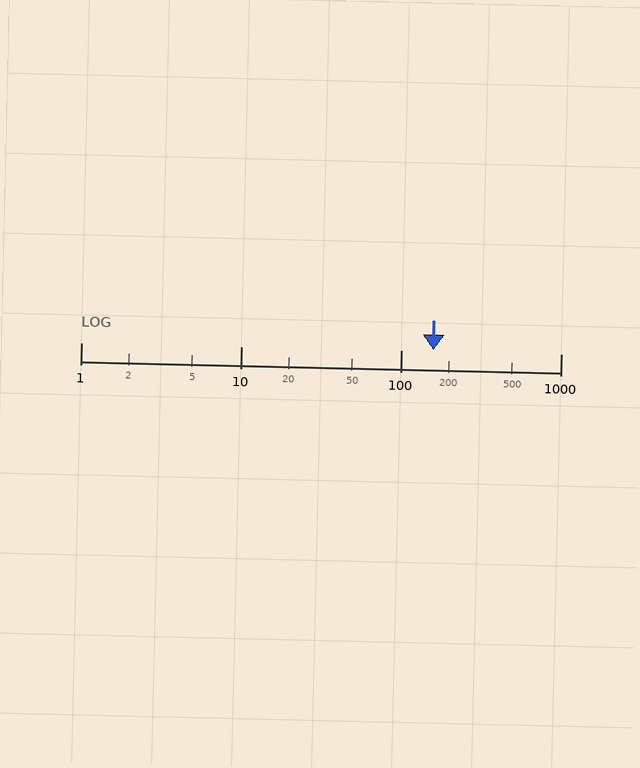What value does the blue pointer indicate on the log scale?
The pointer indicates approximately 160.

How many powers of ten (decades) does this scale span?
The scale spans 3 decades, from 1 to 1000.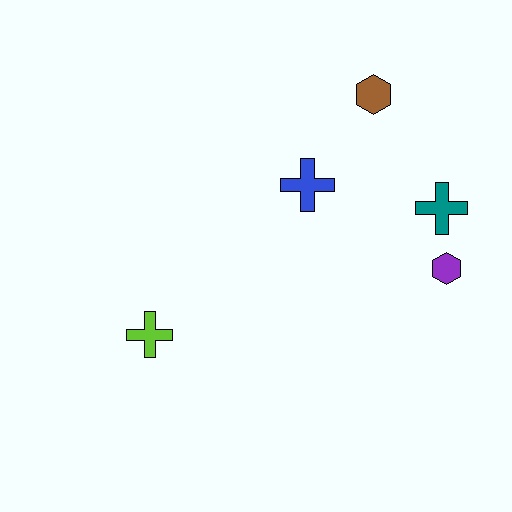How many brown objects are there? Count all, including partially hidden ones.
There is 1 brown object.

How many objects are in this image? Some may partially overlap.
There are 5 objects.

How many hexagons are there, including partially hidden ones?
There are 2 hexagons.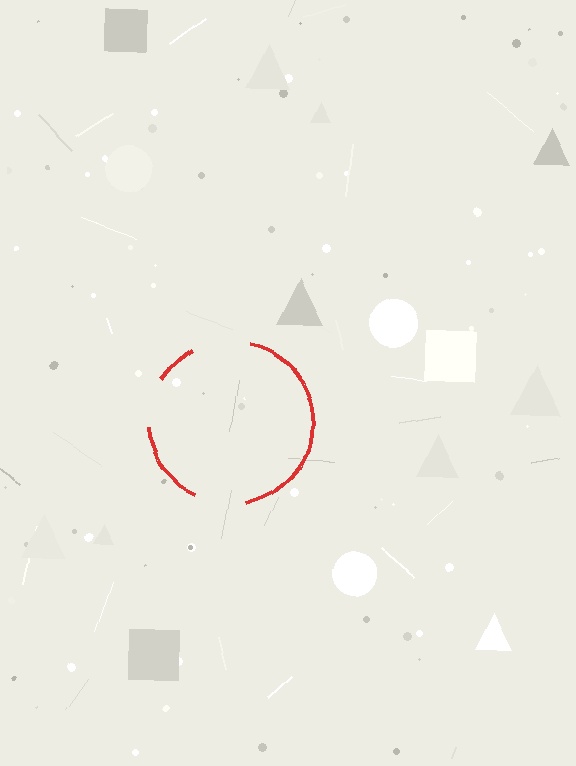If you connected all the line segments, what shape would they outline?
They would outline a circle.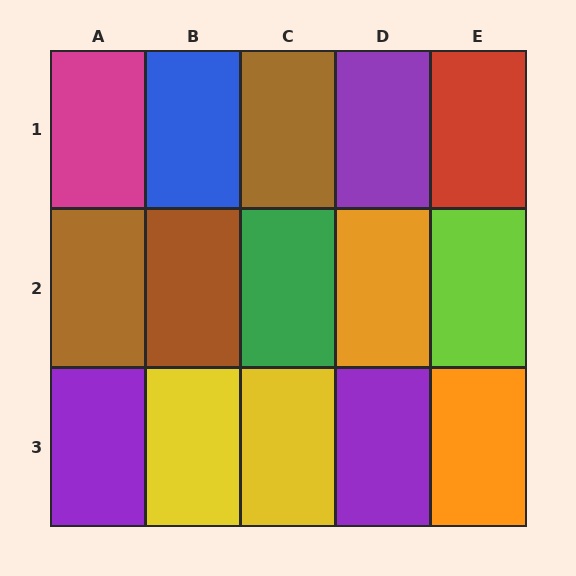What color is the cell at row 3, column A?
Purple.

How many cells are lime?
1 cell is lime.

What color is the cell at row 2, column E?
Lime.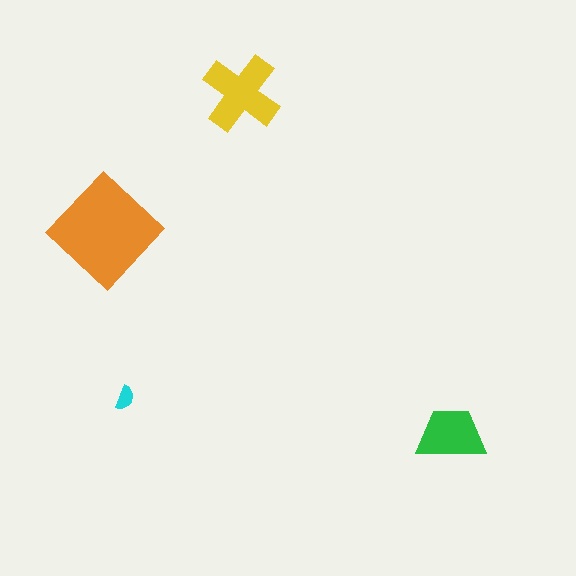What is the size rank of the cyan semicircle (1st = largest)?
4th.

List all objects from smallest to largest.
The cyan semicircle, the green trapezoid, the yellow cross, the orange diamond.